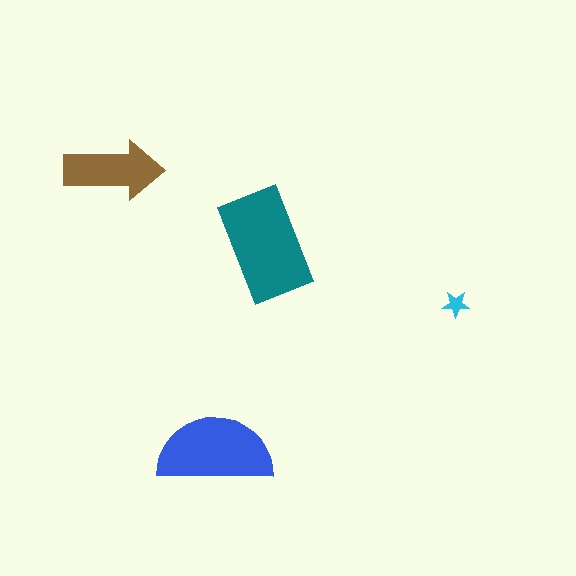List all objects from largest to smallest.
The teal rectangle, the blue semicircle, the brown arrow, the cyan star.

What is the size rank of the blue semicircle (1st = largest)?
2nd.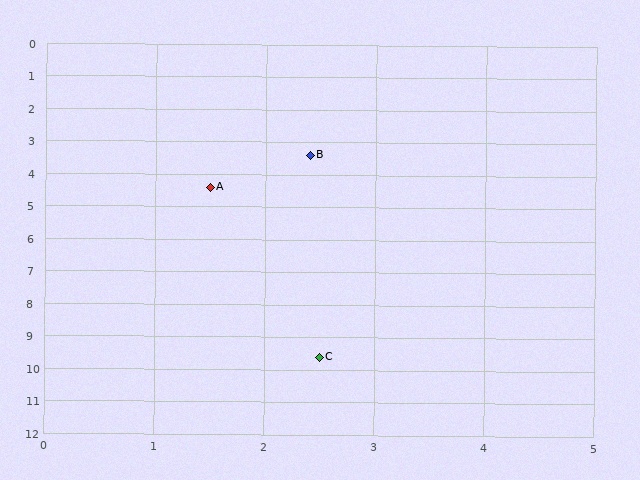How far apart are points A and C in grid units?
Points A and C are about 5.3 grid units apart.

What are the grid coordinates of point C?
Point C is at approximately (2.5, 9.6).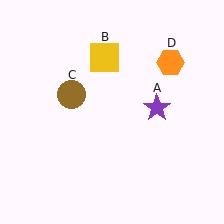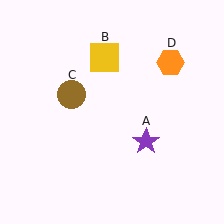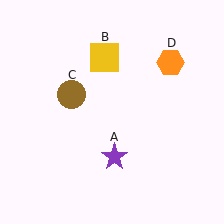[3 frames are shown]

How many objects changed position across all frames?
1 object changed position: purple star (object A).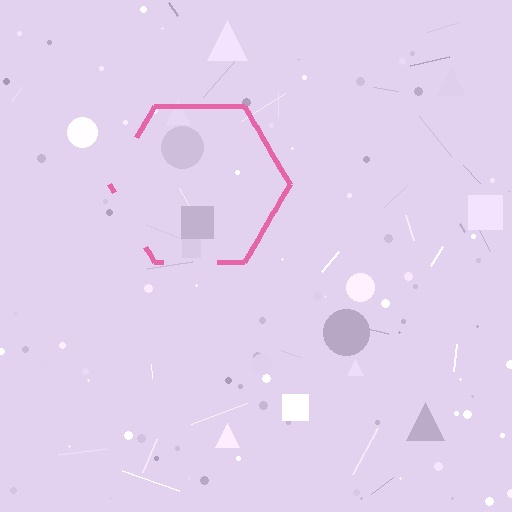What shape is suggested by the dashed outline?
The dashed outline suggests a hexagon.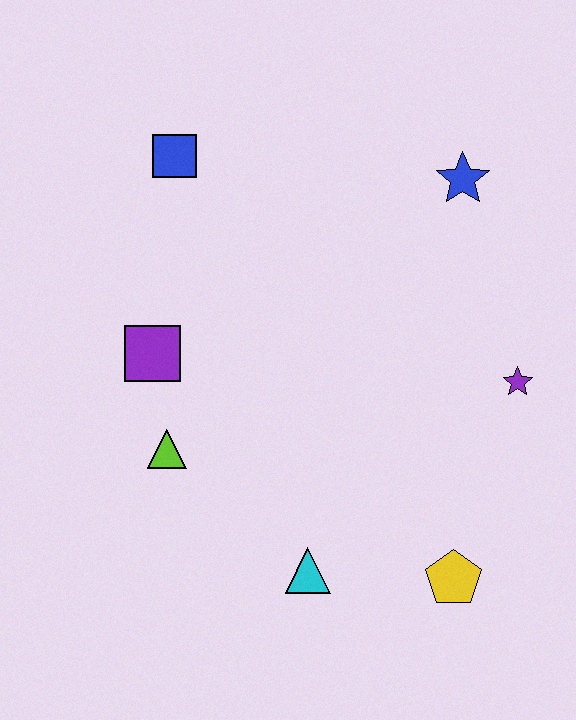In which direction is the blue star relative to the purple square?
The blue star is to the right of the purple square.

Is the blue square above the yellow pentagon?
Yes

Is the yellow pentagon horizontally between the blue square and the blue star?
Yes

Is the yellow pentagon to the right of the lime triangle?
Yes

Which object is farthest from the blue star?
The cyan triangle is farthest from the blue star.